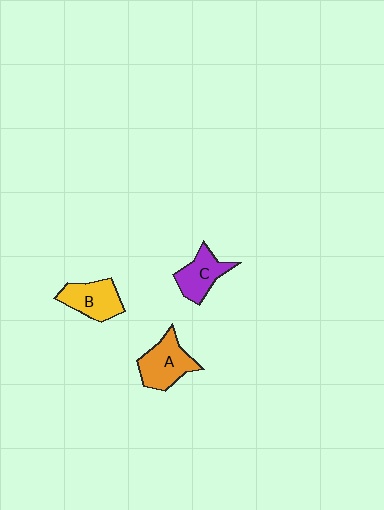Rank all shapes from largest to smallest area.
From largest to smallest: A (orange), B (yellow), C (purple).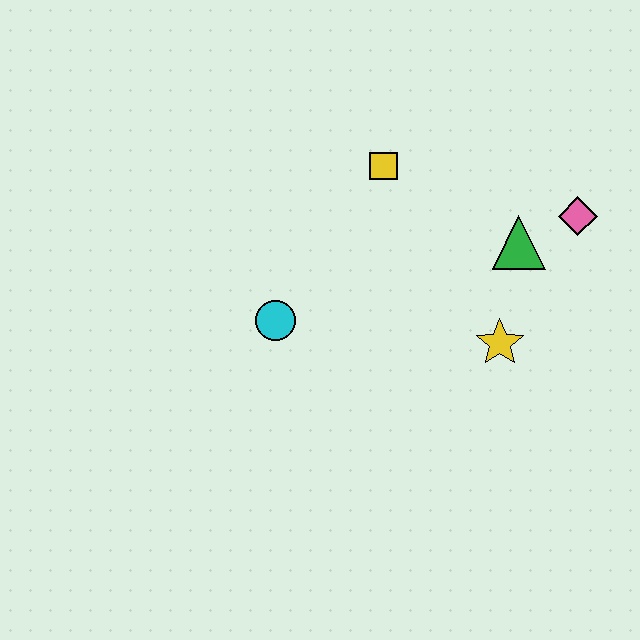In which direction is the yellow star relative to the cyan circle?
The yellow star is to the right of the cyan circle.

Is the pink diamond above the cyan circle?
Yes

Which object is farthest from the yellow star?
The cyan circle is farthest from the yellow star.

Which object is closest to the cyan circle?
The yellow square is closest to the cyan circle.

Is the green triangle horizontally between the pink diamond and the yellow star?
Yes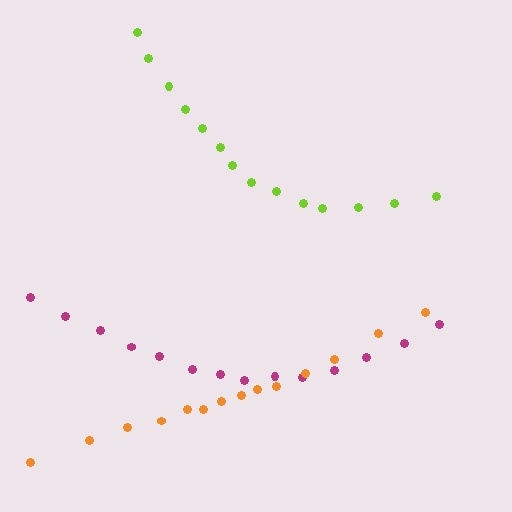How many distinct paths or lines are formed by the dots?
There are 3 distinct paths.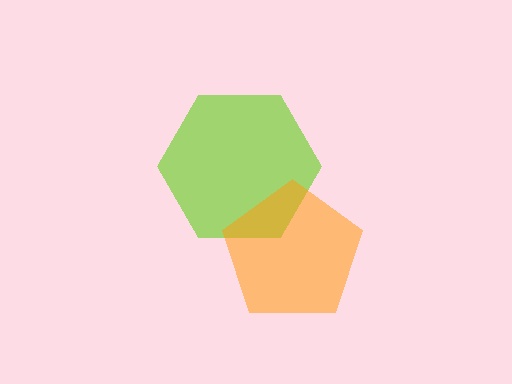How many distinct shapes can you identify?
There are 2 distinct shapes: a lime hexagon, an orange pentagon.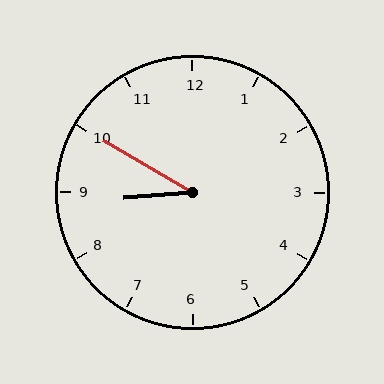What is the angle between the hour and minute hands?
Approximately 35 degrees.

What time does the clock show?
8:50.